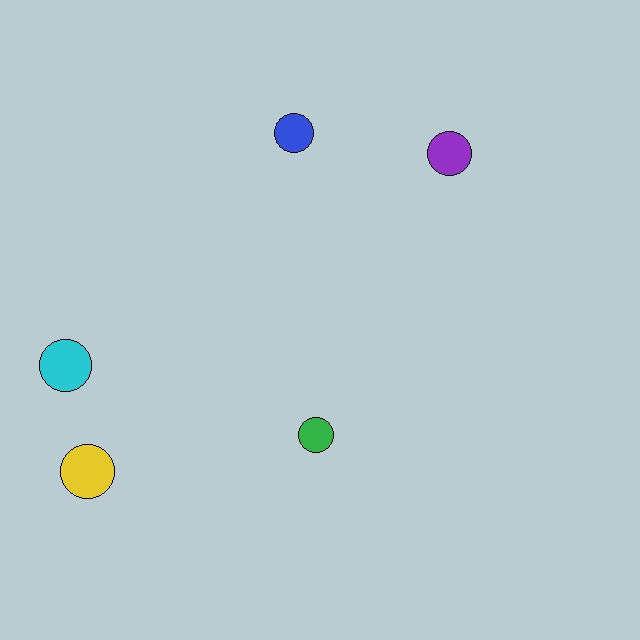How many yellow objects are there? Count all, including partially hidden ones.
There is 1 yellow object.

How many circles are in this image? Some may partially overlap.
There are 5 circles.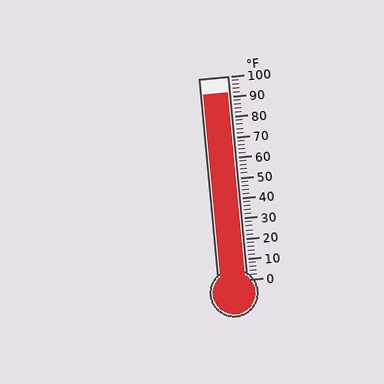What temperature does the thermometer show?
The thermometer shows approximately 92°F.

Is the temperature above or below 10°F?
The temperature is above 10°F.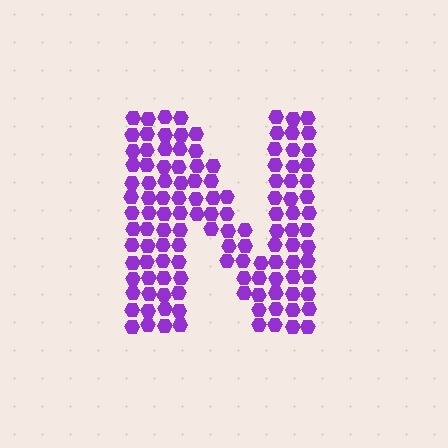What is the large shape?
The large shape is the letter N.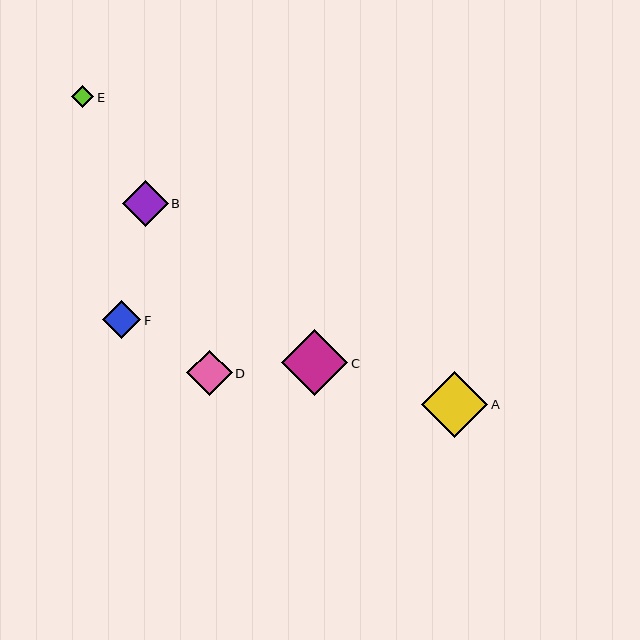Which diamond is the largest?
Diamond A is the largest with a size of approximately 67 pixels.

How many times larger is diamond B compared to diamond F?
Diamond B is approximately 1.2 times the size of diamond F.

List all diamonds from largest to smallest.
From largest to smallest: A, C, B, D, F, E.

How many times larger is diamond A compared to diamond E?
Diamond A is approximately 3.1 times the size of diamond E.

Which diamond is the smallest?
Diamond E is the smallest with a size of approximately 22 pixels.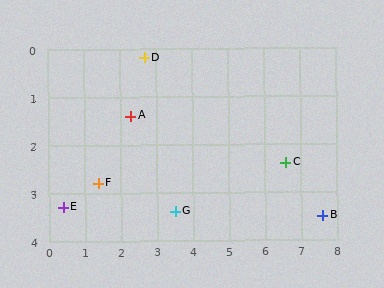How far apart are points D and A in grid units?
Points D and A are about 1.3 grid units apart.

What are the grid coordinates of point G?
Point G is at approximately (3.5, 3.4).